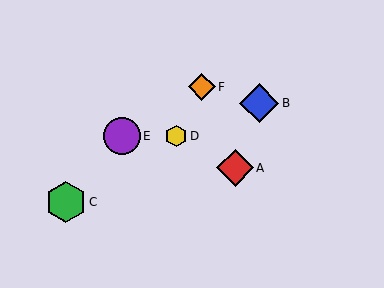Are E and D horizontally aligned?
Yes, both are at y≈136.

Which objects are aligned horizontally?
Objects D, E are aligned horizontally.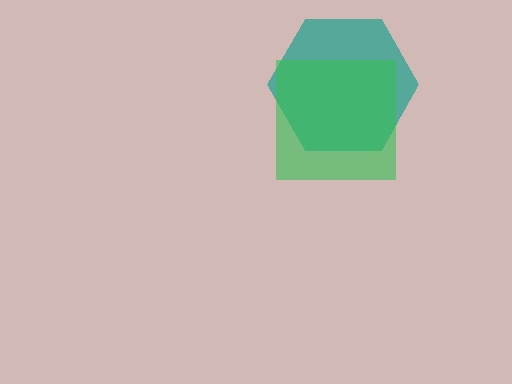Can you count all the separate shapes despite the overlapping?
Yes, there are 2 separate shapes.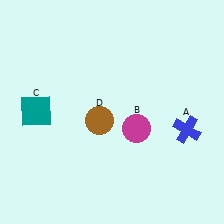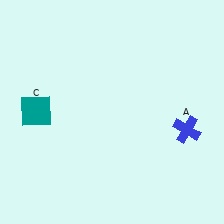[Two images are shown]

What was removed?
The brown circle (D), the magenta circle (B) were removed in Image 2.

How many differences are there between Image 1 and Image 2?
There are 2 differences between the two images.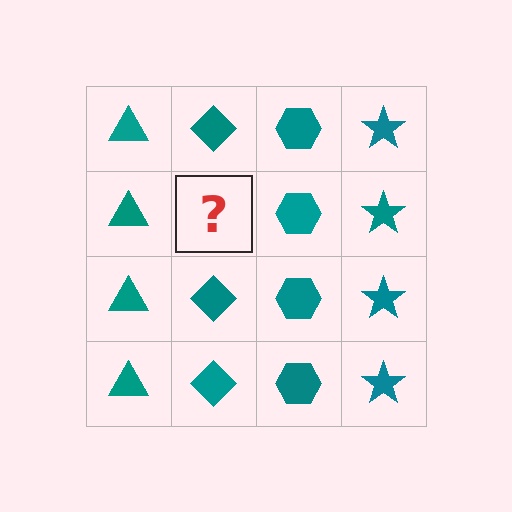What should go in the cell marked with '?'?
The missing cell should contain a teal diamond.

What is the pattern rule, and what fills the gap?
The rule is that each column has a consistent shape. The gap should be filled with a teal diamond.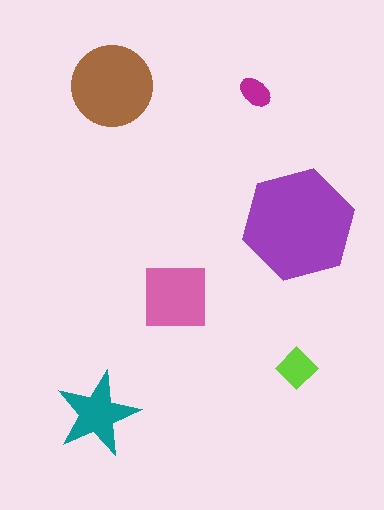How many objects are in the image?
There are 6 objects in the image.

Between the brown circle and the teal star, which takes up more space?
The brown circle.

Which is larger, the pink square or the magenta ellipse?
The pink square.